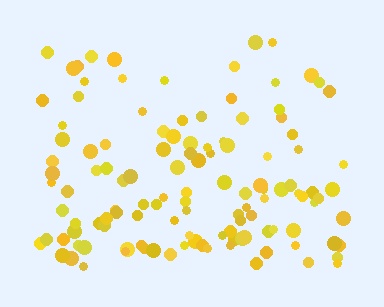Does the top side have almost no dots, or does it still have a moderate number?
Still a moderate number, just noticeably fewer than the bottom.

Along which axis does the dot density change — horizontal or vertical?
Vertical.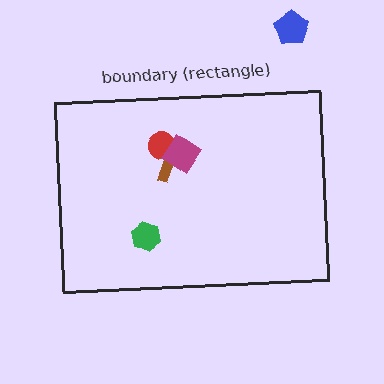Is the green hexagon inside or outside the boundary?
Inside.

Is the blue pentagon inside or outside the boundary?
Outside.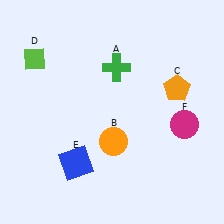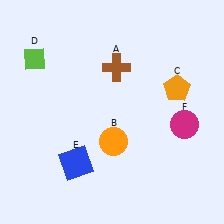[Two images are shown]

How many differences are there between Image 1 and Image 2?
There is 1 difference between the two images.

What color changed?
The cross (A) changed from green in Image 1 to brown in Image 2.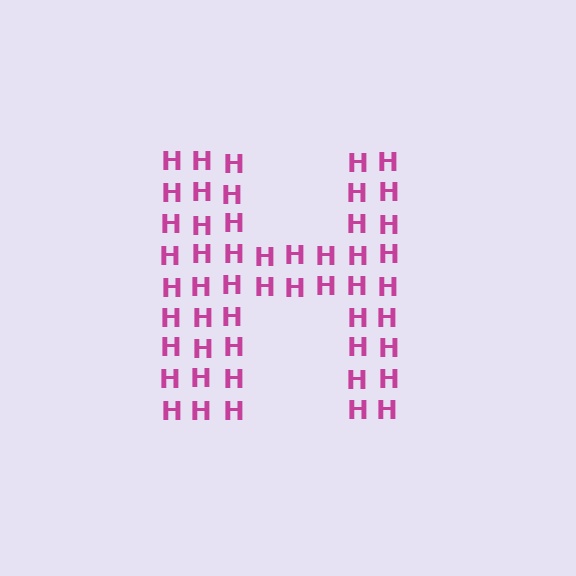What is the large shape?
The large shape is the letter H.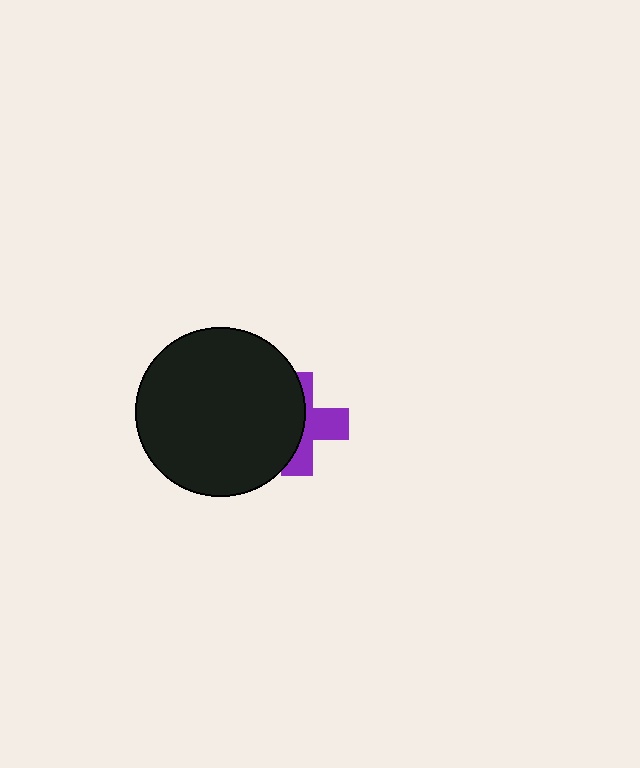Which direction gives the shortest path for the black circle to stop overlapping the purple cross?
Moving left gives the shortest separation.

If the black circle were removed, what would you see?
You would see the complete purple cross.